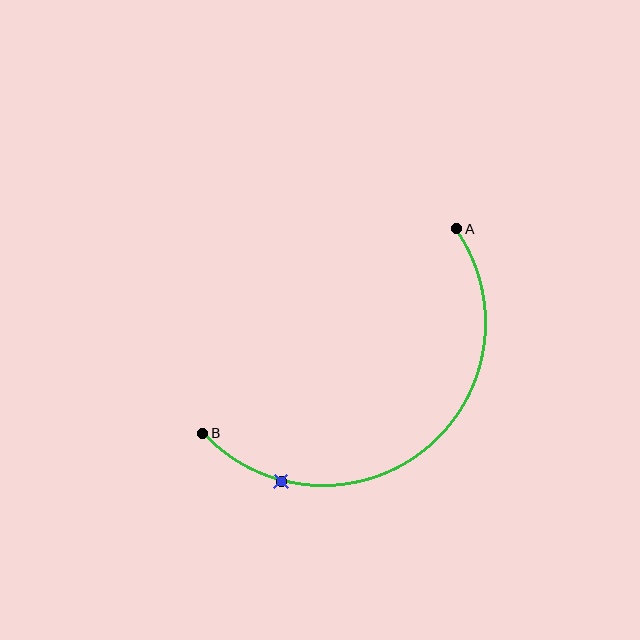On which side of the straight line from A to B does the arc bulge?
The arc bulges below and to the right of the straight line connecting A and B.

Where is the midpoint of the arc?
The arc midpoint is the point on the curve farthest from the straight line joining A and B. It sits below and to the right of that line.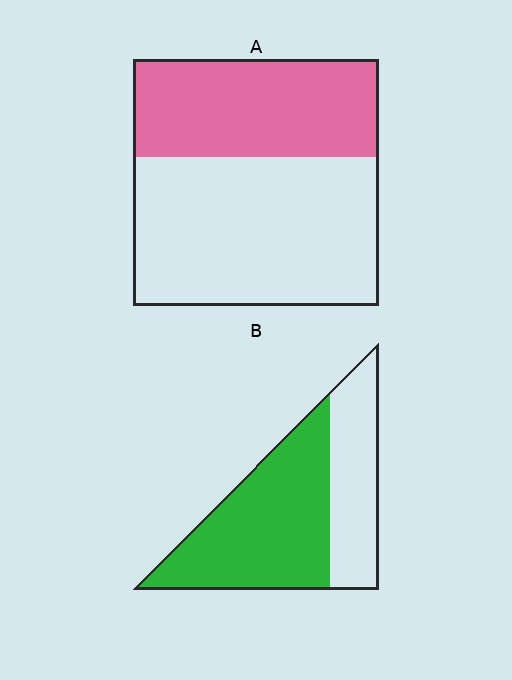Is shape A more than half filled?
No.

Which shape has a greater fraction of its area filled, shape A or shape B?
Shape B.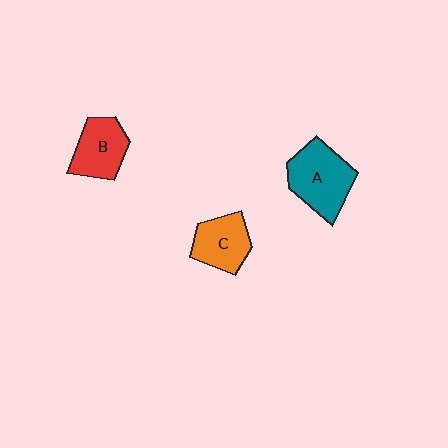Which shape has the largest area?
Shape A (teal).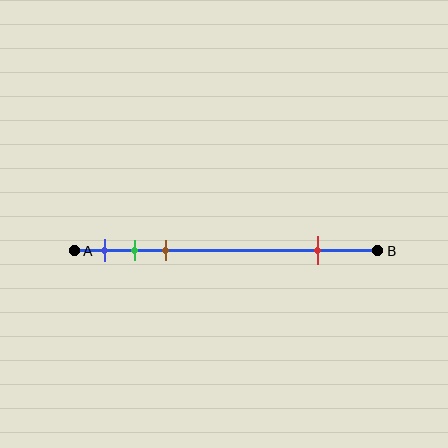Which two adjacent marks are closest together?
The green and brown marks are the closest adjacent pair.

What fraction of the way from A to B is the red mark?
The red mark is approximately 80% (0.8) of the way from A to B.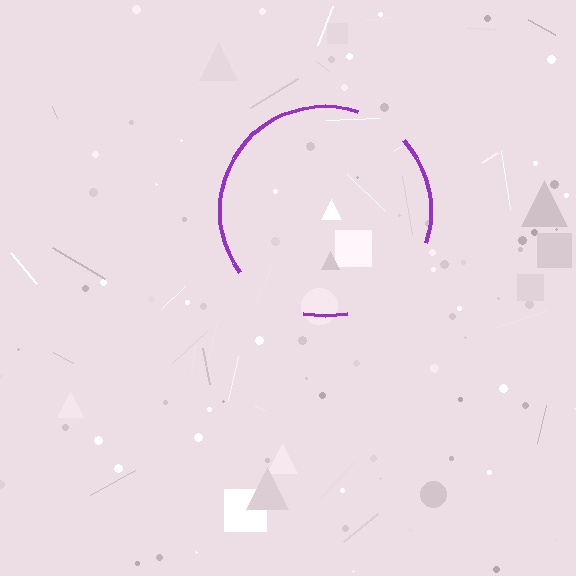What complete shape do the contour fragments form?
The contour fragments form a circle.